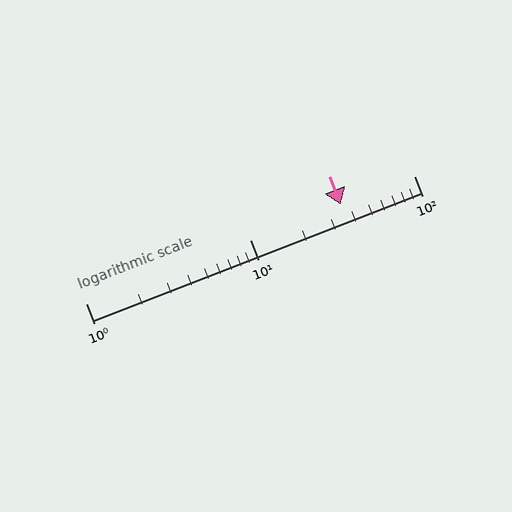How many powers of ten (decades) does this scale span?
The scale spans 2 decades, from 1 to 100.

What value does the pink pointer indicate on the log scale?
The pointer indicates approximately 36.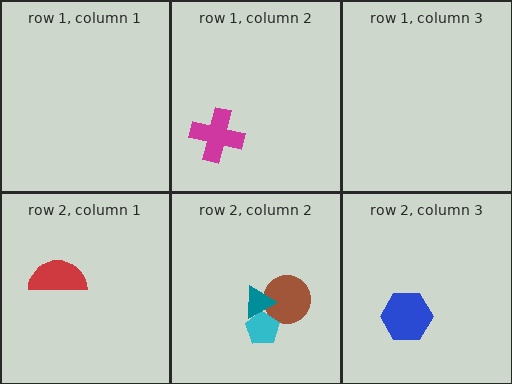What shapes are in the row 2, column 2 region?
The brown circle, the cyan pentagon, the teal triangle.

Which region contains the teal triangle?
The row 2, column 2 region.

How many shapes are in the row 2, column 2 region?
3.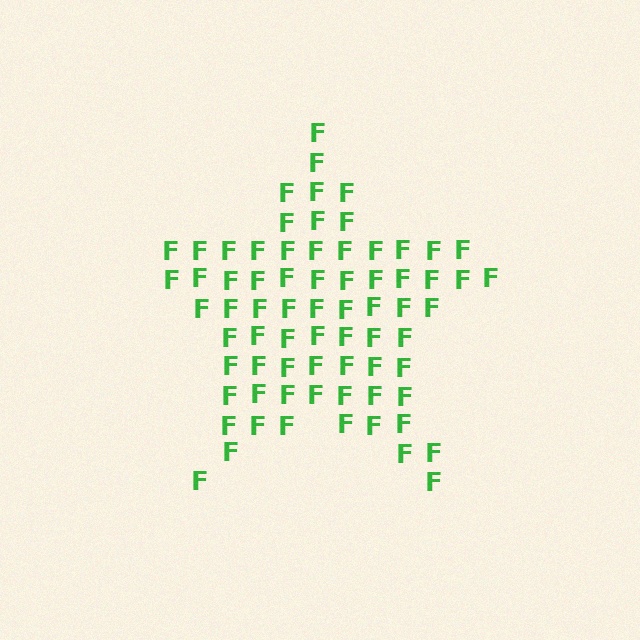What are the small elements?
The small elements are letter F's.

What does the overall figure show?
The overall figure shows a star.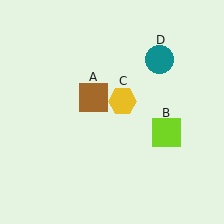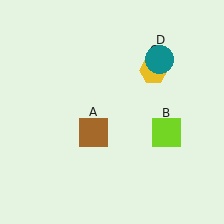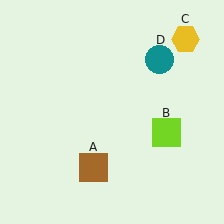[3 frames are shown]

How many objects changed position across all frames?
2 objects changed position: brown square (object A), yellow hexagon (object C).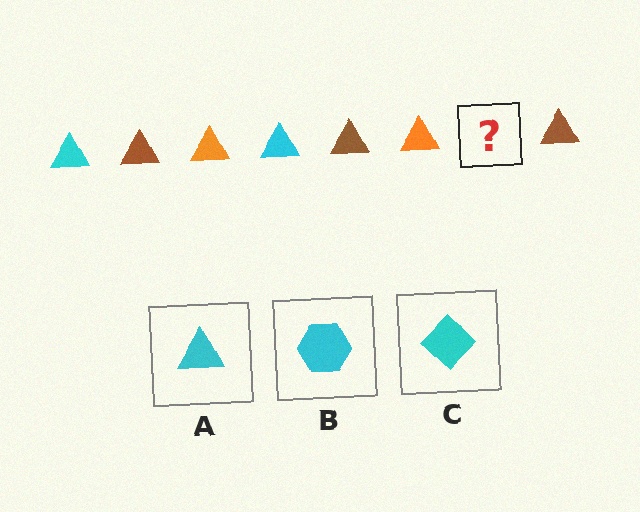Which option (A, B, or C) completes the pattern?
A.